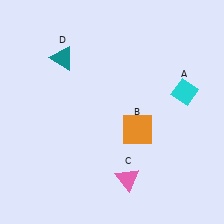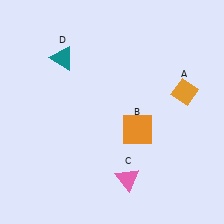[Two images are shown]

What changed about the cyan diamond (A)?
In Image 1, A is cyan. In Image 2, it changed to orange.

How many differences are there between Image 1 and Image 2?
There is 1 difference between the two images.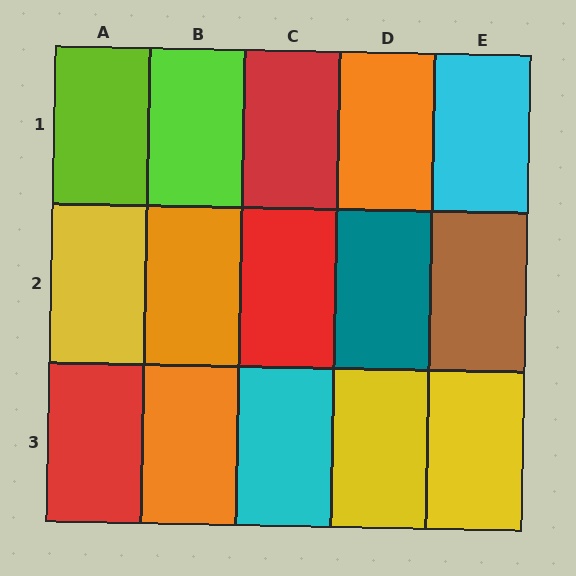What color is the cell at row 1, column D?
Orange.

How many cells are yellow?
3 cells are yellow.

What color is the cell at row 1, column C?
Red.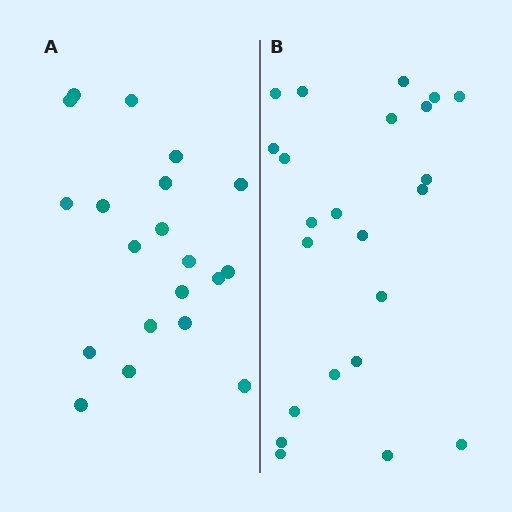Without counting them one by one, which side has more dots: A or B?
Region B (the right region) has more dots.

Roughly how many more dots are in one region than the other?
Region B has just a few more — roughly 2 or 3 more dots than region A.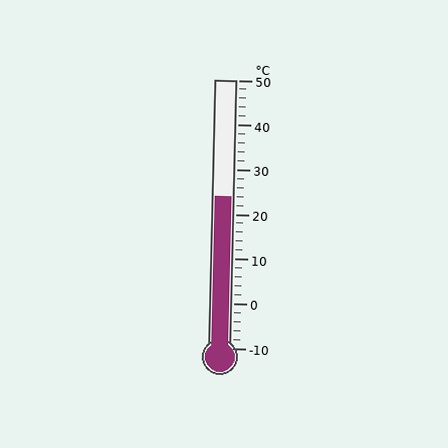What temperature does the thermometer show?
The thermometer shows approximately 24°C.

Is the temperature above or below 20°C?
The temperature is above 20°C.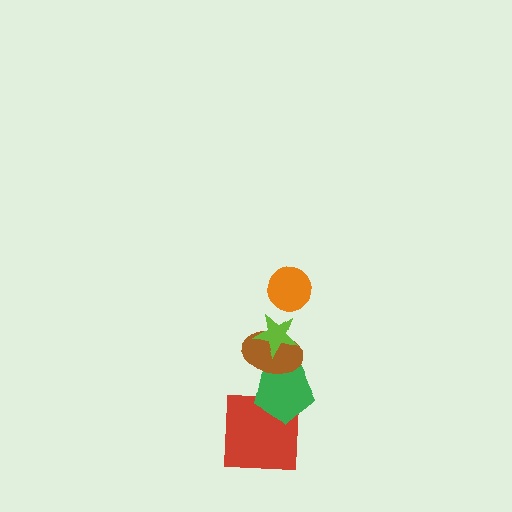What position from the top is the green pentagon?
The green pentagon is 4th from the top.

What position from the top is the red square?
The red square is 5th from the top.